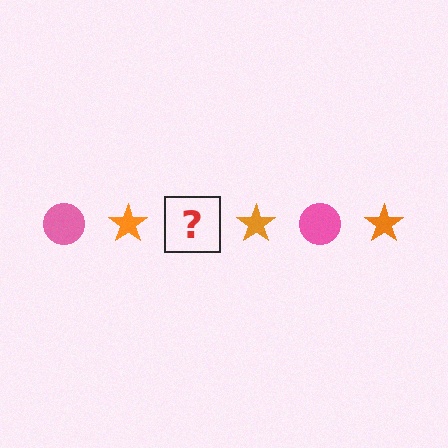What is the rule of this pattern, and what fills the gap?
The rule is that the pattern alternates between pink circle and orange star. The gap should be filled with a pink circle.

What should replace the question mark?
The question mark should be replaced with a pink circle.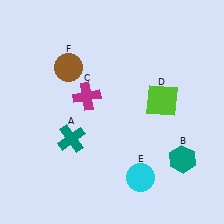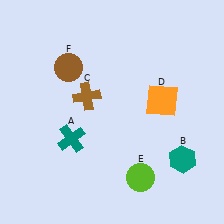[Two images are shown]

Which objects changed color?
C changed from magenta to brown. D changed from lime to orange. E changed from cyan to lime.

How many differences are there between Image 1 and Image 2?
There are 3 differences between the two images.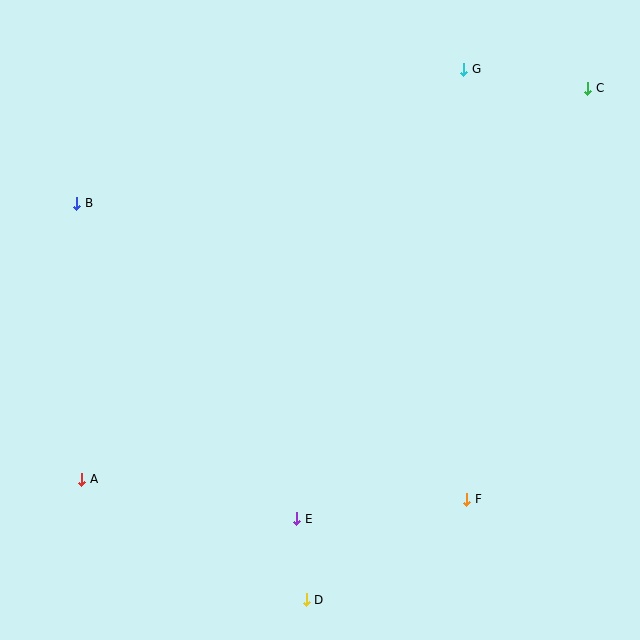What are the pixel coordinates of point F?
Point F is at (467, 499).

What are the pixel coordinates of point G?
Point G is at (464, 69).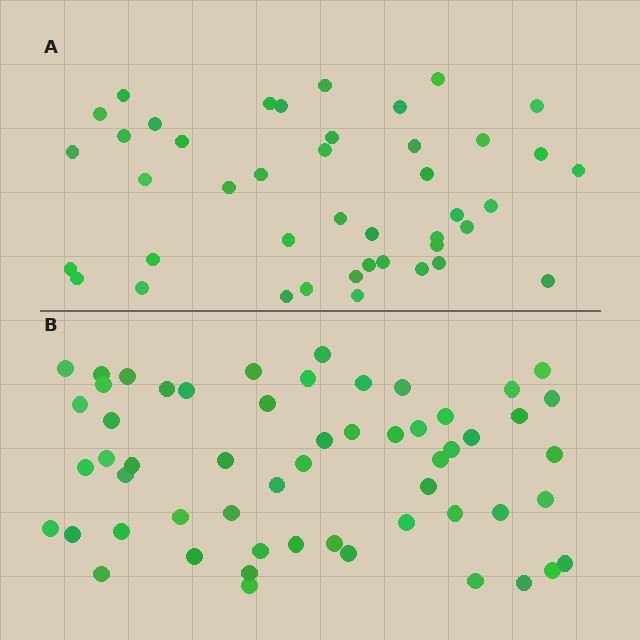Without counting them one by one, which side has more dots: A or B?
Region B (the bottom region) has more dots.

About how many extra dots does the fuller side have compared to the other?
Region B has approximately 15 more dots than region A.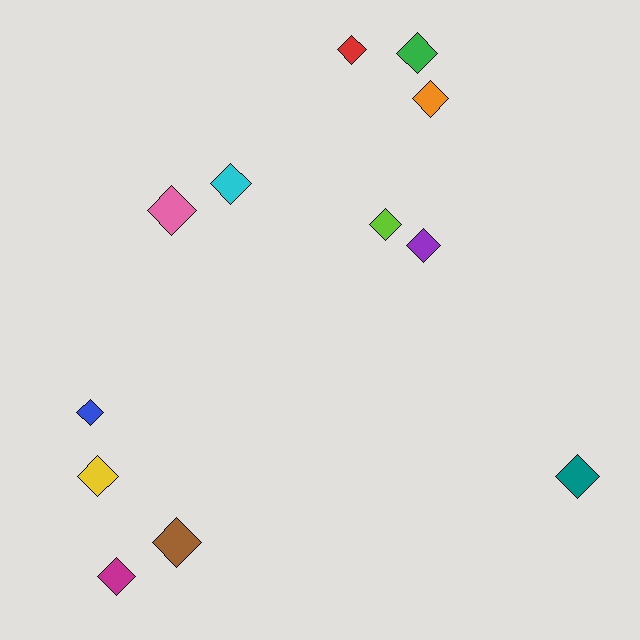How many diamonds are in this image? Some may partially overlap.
There are 12 diamonds.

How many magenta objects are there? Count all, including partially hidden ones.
There is 1 magenta object.